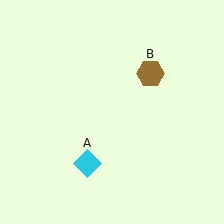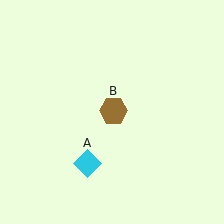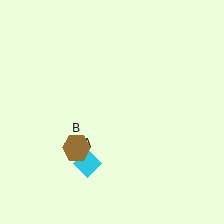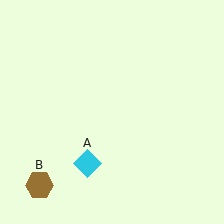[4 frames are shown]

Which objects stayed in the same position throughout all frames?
Cyan diamond (object A) remained stationary.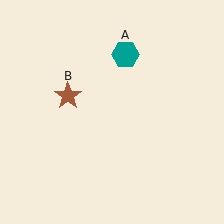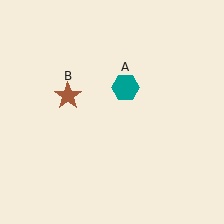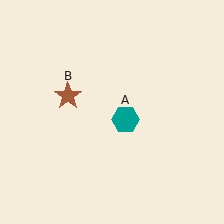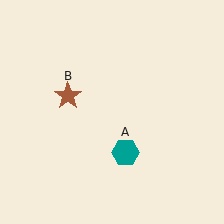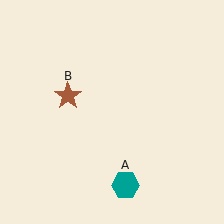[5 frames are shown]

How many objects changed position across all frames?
1 object changed position: teal hexagon (object A).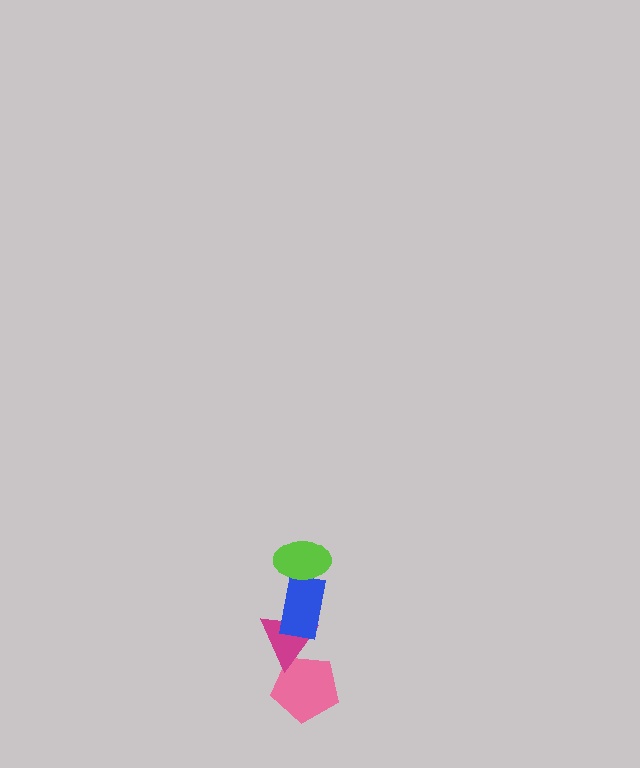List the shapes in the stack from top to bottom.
From top to bottom: the lime ellipse, the blue rectangle, the magenta triangle, the pink pentagon.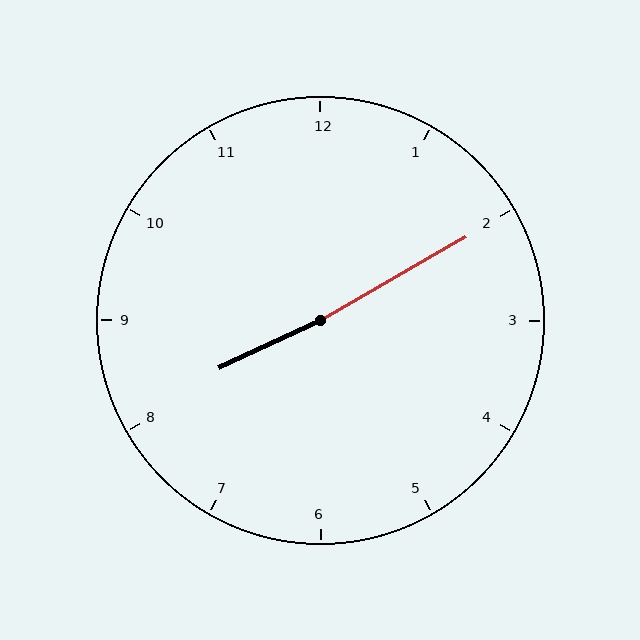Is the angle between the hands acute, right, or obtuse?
It is obtuse.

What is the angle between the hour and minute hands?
Approximately 175 degrees.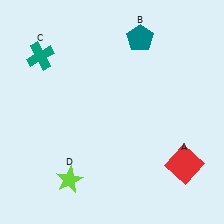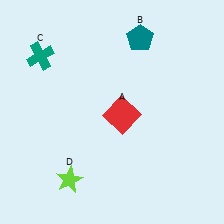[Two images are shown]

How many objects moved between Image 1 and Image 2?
1 object moved between the two images.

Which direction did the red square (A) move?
The red square (A) moved left.